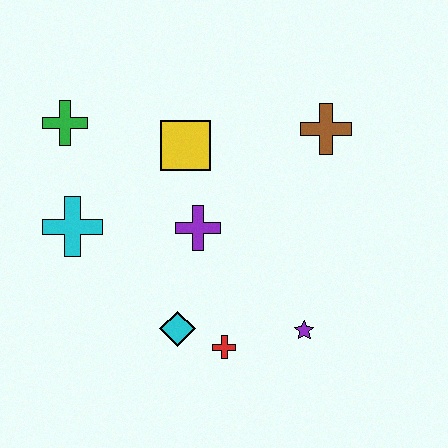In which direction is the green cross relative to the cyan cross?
The green cross is above the cyan cross.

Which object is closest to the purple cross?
The yellow square is closest to the purple cross.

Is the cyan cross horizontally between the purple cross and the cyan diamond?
No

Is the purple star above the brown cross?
No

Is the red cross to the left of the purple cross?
No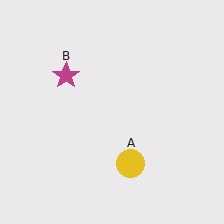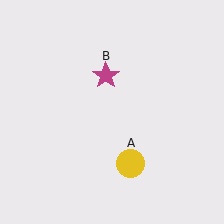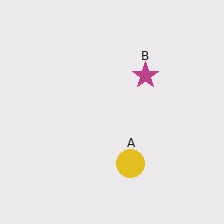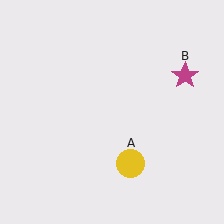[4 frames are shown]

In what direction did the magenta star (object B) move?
The magenta star (object B) moved right.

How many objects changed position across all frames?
1 object changed position: magenta star (object B).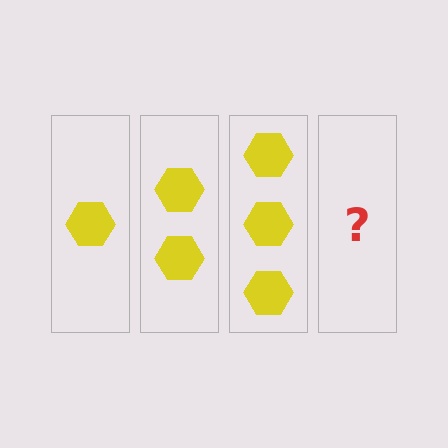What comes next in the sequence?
The next element should be 4 hexagons.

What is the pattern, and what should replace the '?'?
The pattern is that each step adds one more hexagon. The '?' should be 4 hexagons.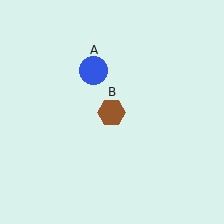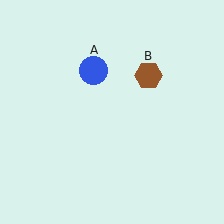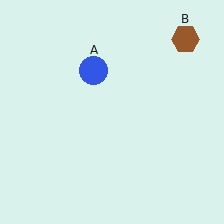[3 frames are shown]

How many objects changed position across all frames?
1 object changed position: brown hexagon (object B).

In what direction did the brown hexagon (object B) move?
The brown hexagon (object B) moved up and to the right.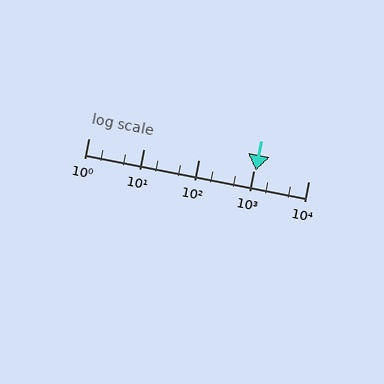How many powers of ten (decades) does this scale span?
The scale spans 4 decades, from 1 to 10000.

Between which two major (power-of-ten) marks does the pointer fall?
The pointer is between 1000 and 10000.